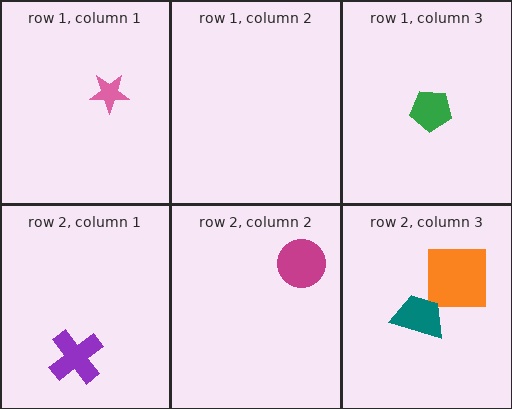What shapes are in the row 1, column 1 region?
The pink star.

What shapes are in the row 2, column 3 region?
The orange square, the teal trapezoid.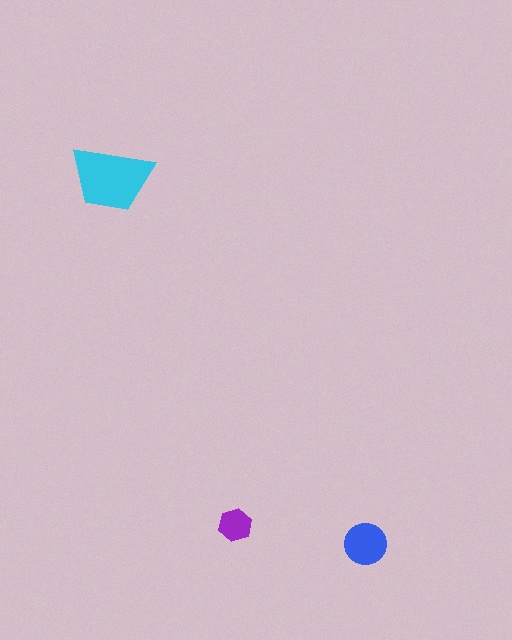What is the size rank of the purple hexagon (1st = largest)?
3rd.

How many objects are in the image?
There are 3 objects in the image.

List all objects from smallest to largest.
The purple hexagon, the blue circle, the cyan trapezoid.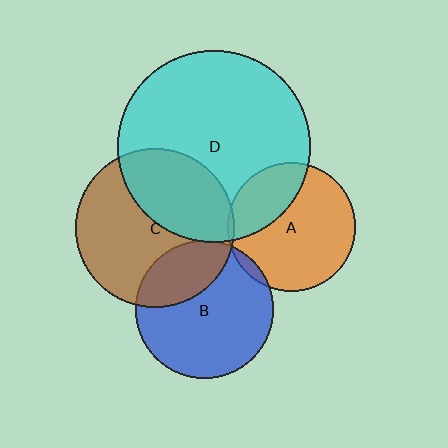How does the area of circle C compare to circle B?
Approximately 1.3 times.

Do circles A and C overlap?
Yes.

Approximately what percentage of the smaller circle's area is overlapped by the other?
Approximately 5%.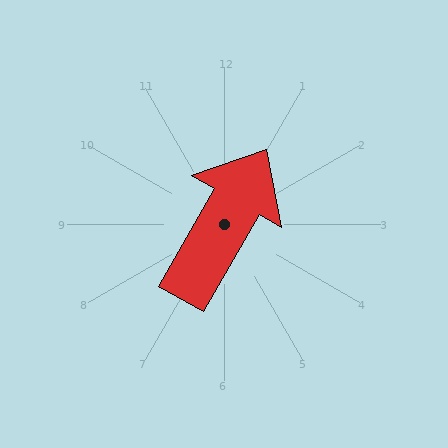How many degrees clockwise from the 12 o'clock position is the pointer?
Approximately 30 degrees.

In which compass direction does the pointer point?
Northeast.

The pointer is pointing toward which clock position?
Roughly 1 o'clock.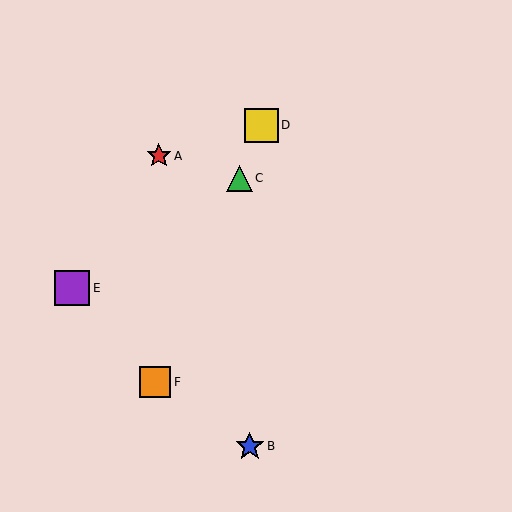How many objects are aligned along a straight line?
3 objects (C, D, F) are aligned along a straight line.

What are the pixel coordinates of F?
Object F is at (155, 382).